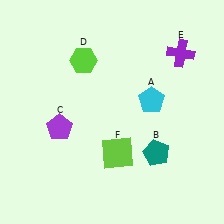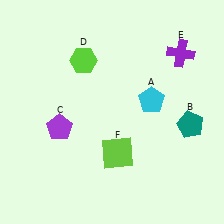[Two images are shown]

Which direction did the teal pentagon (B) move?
The teal pentagon (B) moved right.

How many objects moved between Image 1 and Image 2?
1 object moved between the two images.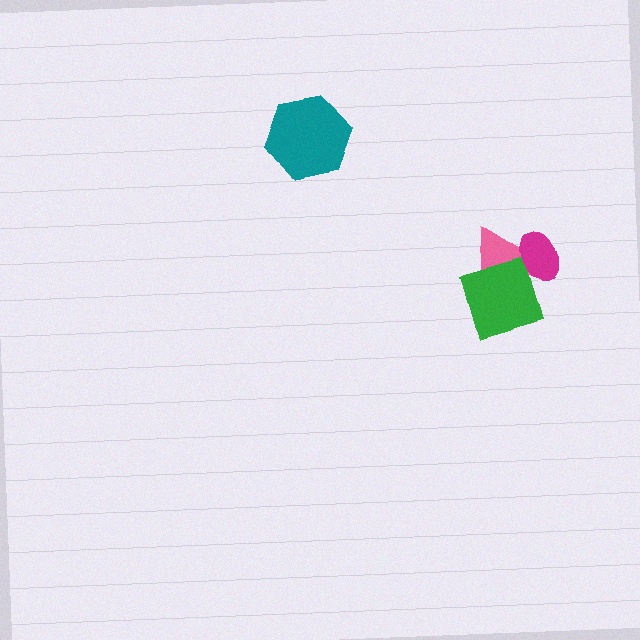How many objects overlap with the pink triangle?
2 objects overlap with the pink triangle.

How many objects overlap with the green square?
1 object overlaps with the green square.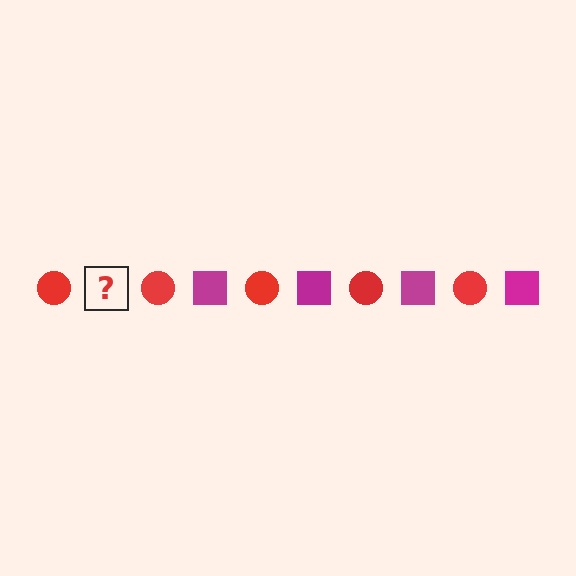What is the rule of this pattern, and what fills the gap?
The rule is that the pattern alternates between red circle and magenta square. The gap should be filled with a magenta square.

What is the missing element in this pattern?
The missing element is a magenta square.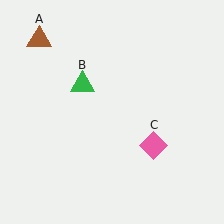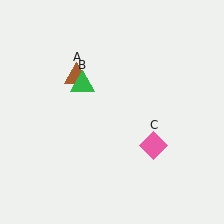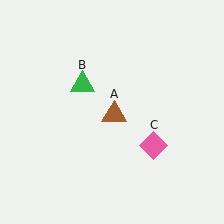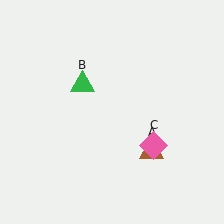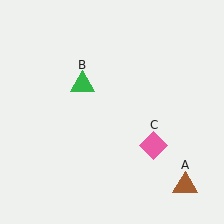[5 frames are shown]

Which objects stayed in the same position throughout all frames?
Green triangle (object B) and pink diamond (object C) remained stationary.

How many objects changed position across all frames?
1 object changed position: brown triangle (object A).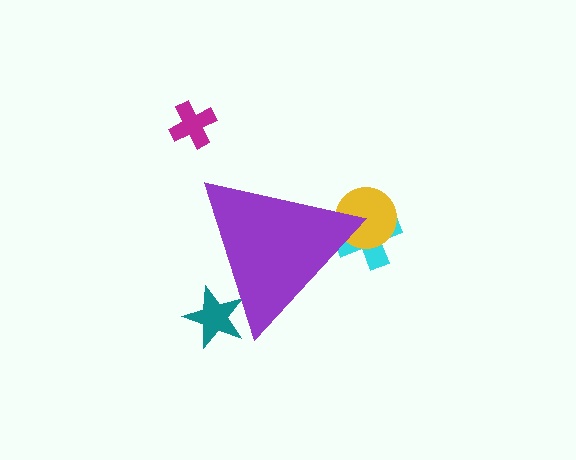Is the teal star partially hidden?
Yes, the teal star is partially hidden behind the purple triangle.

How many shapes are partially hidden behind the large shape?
3 shapes are partially hidden.